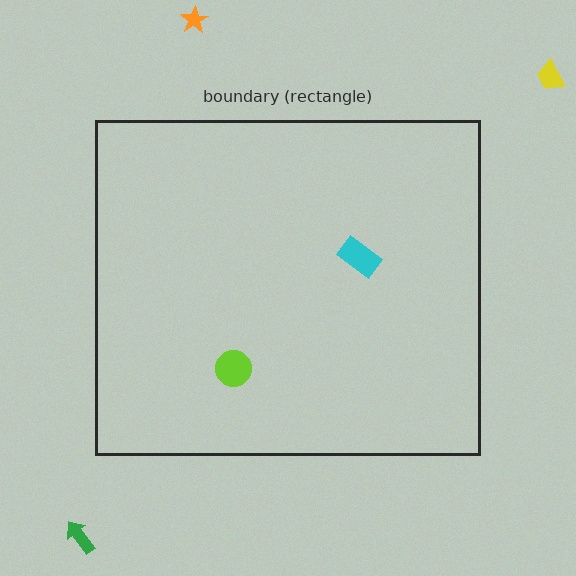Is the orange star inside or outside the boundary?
Outside.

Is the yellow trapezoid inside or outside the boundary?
Outside.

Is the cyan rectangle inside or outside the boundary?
Inside.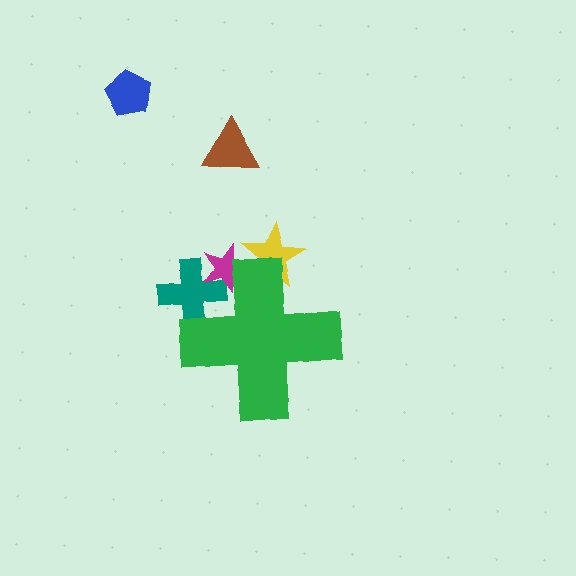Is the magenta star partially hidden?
Yes, the magenta star is partially hidden behind the green cross.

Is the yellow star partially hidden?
Yes, the yellow star is partially hidden behind the green cross.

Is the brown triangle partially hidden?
No, the brown triangle is fully visible.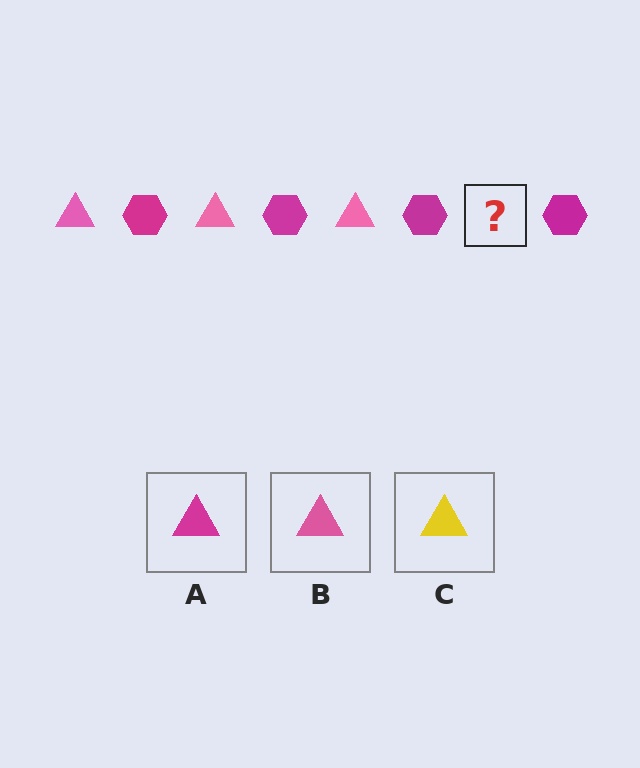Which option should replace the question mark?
Option B.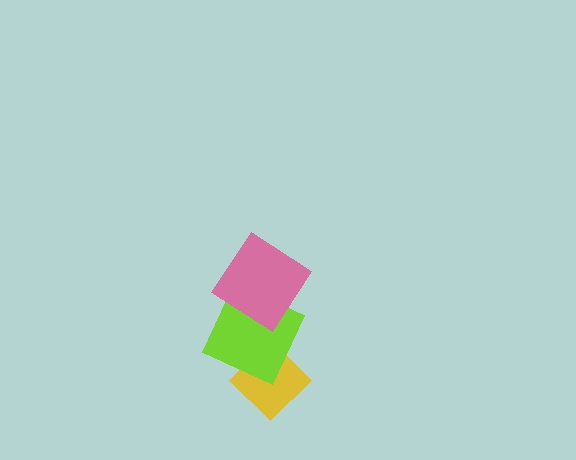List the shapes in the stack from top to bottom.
From top to bottom: the pink diamond, the lime square, the yellow diamond.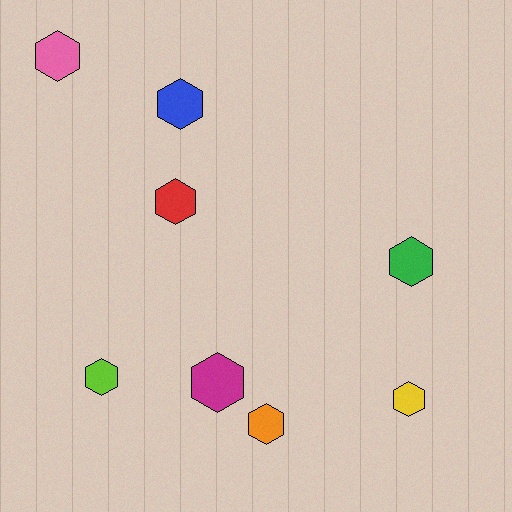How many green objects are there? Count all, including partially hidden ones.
There is 1 green object.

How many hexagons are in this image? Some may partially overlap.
There are 8 hexagons.